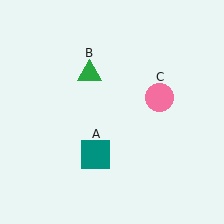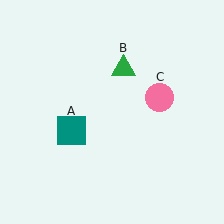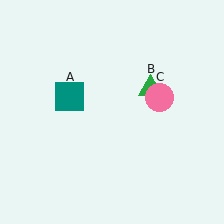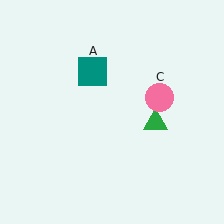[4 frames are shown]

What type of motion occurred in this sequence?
The teal square (object A), green triangle (object B) rotated clockwise around the center of the scene.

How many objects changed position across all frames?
2 objects changed position: teal square (object A), green triangle (object B).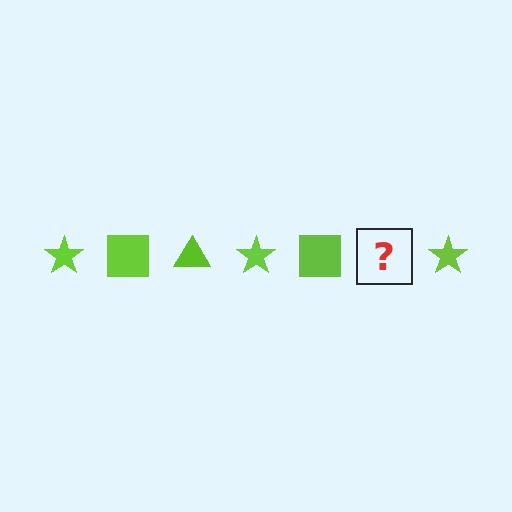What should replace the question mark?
The question mark should be replaced with a lime triangle.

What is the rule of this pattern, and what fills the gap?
The rule is that the pattern cycles through star, square, triangle shapes in lime. The gap should be filled with a lime triangle.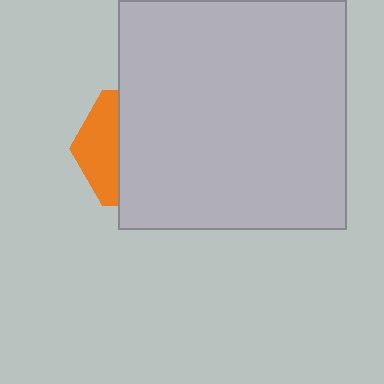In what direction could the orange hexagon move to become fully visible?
The orange hexagon could move left. That would shift it out from behind the light gray square entirely.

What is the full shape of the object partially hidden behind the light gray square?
The partially hidden object is an orange hexagon.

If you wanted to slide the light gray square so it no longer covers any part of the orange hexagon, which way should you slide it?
Slide it right — that is the most direct way to separate the two shapes.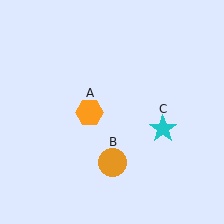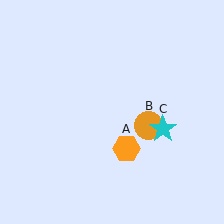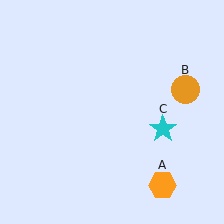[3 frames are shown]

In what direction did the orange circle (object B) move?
The orange circle (object B) moved up and to the right.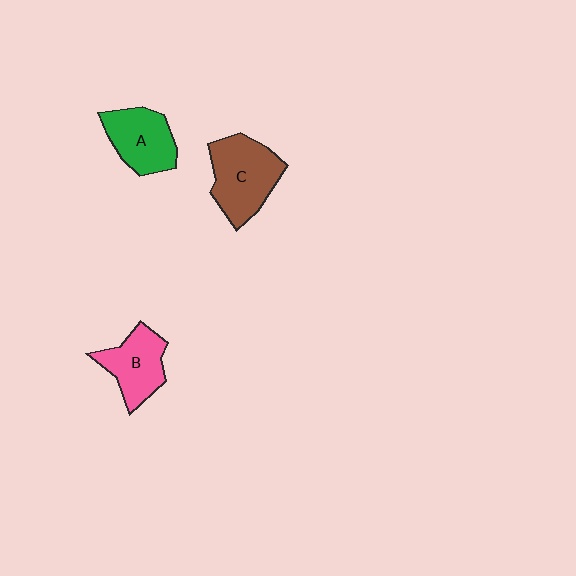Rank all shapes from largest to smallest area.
From largest to smallest: C (brown), A (green), B (pink).